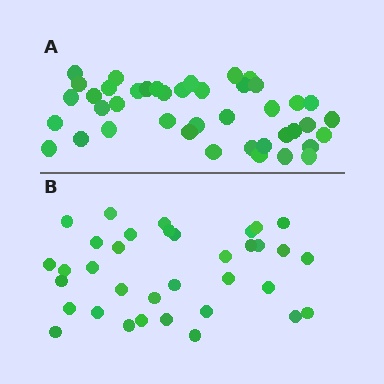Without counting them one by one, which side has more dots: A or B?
Region A (the top region) has more dots.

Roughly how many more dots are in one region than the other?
Region A has roughly 8 or so more dots than region B.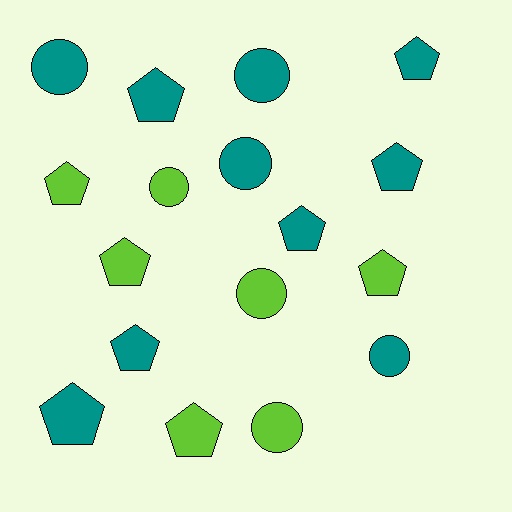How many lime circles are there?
There are 3 lime circles.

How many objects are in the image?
There are 17 objects.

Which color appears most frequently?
Teal, with 10 objects.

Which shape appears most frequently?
Pentagon, with 10 objects.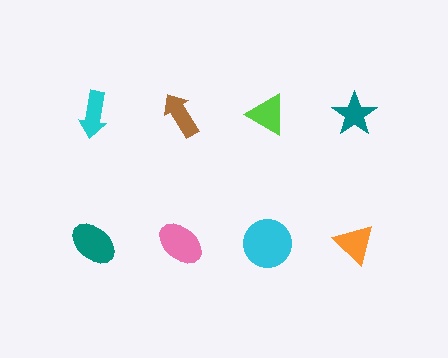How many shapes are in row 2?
4 shapes.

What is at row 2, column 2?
A pink ellipse.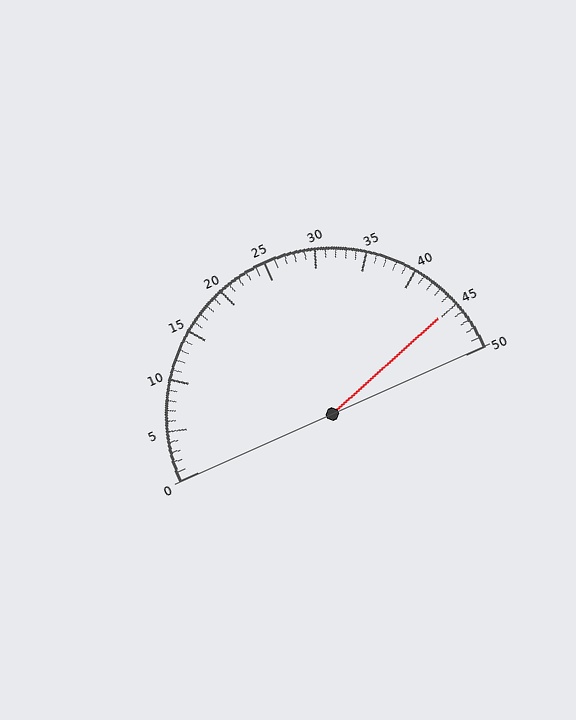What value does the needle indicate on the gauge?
The needle indicates approximately 45.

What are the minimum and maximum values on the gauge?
The gauge ranges from 0 to 50.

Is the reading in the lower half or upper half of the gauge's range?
The reading is in the upper half of the range (0 to 50).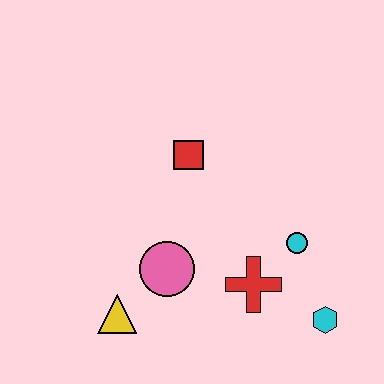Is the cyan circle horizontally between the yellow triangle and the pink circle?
No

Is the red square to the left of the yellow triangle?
No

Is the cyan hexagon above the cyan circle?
No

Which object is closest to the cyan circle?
The red cross is closest to the cyan circle.